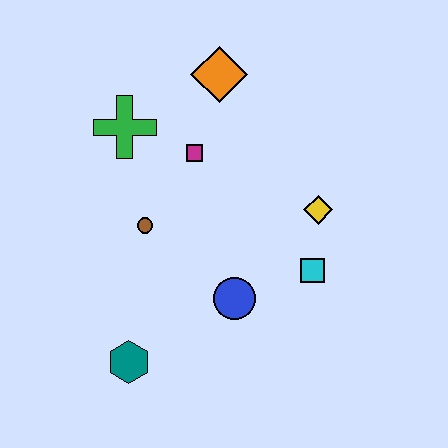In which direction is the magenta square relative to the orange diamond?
The magenta square is below the orange diamond.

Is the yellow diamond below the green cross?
Yes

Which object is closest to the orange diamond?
The magenta square is closest to the orange diamond.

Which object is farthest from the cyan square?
The green cross is farthest from the cyan square.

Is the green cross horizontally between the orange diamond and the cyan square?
No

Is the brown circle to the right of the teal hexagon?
Yes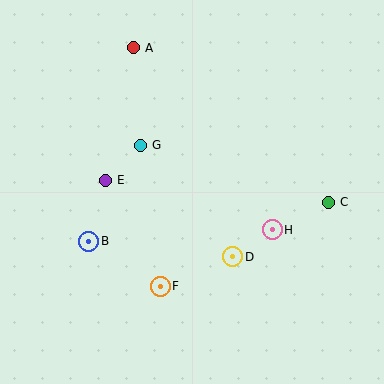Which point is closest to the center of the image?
Point G at (140, 145) is closest to the center.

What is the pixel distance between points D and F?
The distance between D and F is 78 pixels.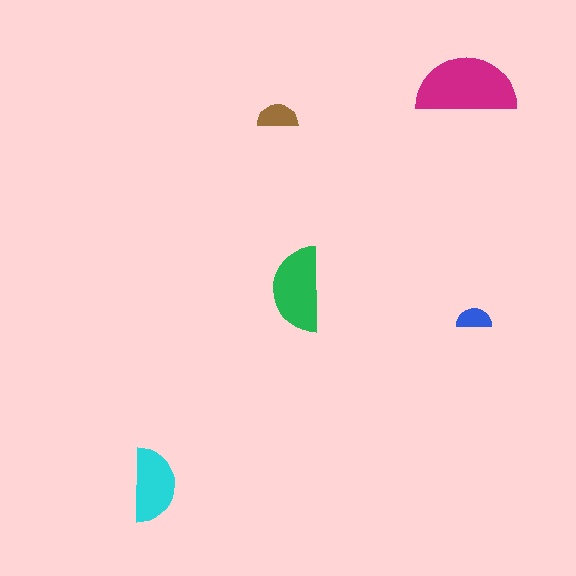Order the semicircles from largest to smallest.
the magenta one, the green one, the cyan one, the brown one, the blue one.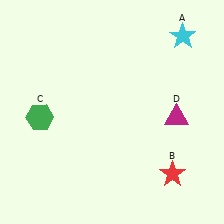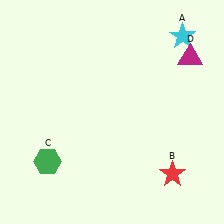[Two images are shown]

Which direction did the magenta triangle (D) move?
The magenta triangle (D) moved up.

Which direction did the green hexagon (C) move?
The green hexagon (C) moved down.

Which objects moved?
The objects that moved are: the green hexagon (C), the magenta triangle (D).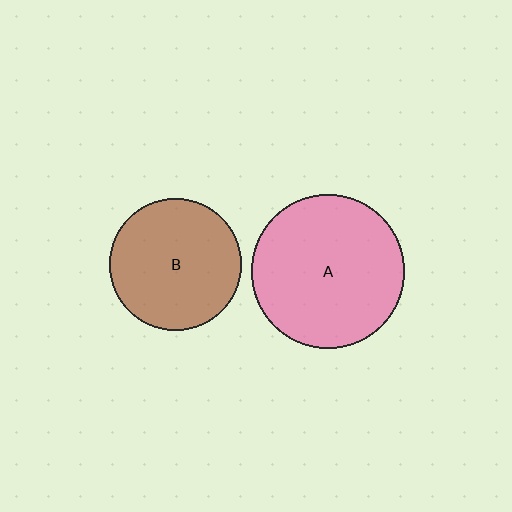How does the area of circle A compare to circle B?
Approximately 1.4 times.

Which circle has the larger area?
Circle A (pink).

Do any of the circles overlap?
No, none of the circles overlap.